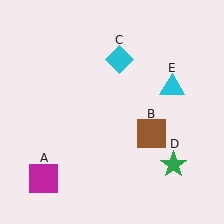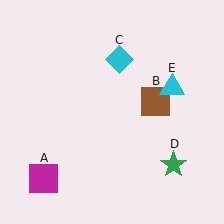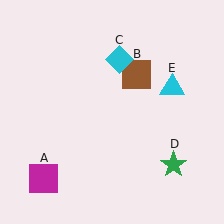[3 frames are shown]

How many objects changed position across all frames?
1 object changed position: brown square (object B).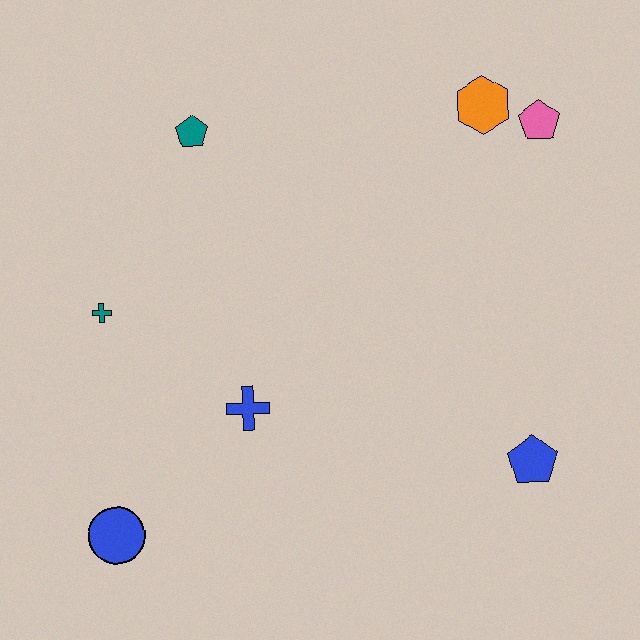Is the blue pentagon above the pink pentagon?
No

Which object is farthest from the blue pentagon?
The teal pentagon is farthest from the blue pentagon.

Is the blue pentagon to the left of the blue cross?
No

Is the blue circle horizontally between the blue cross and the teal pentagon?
No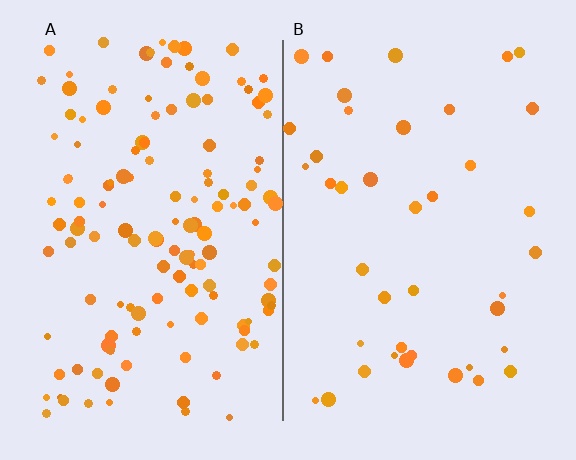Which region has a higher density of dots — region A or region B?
A (the left).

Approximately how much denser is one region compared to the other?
Approximately 3.3× — region A over region B.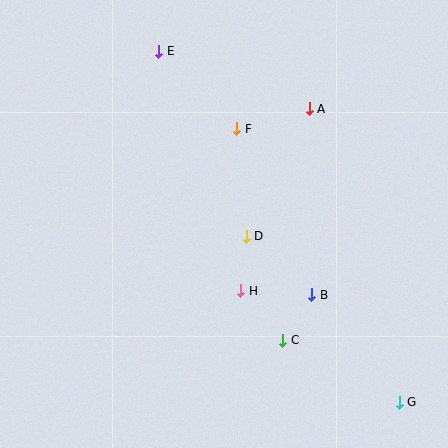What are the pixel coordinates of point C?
Point C is at (283, 340).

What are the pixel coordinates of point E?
Point E is at (159, 51).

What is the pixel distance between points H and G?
The distance between H and G is 194 pixels.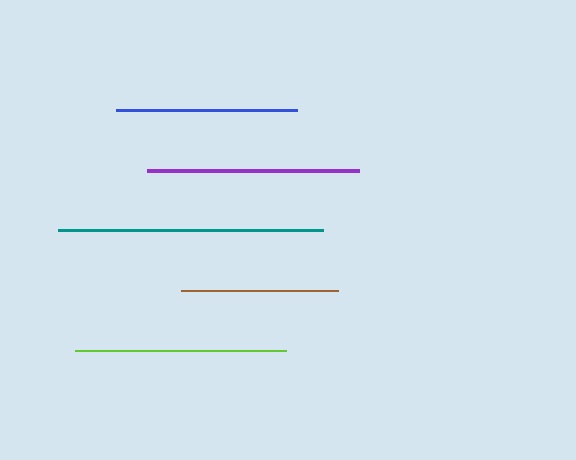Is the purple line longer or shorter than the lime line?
The purple line is longer than the lime line.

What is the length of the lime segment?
The lime segment is approximately 211 pixels long.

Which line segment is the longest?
The teal line is the longest at approximately 265 pixels.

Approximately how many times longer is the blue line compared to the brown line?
The blue line is approximately 1.2 times the length of the brown line.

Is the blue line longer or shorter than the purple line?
The purple line is longer than the blue line.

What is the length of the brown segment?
The brown segment is approximately 157 pixels long.